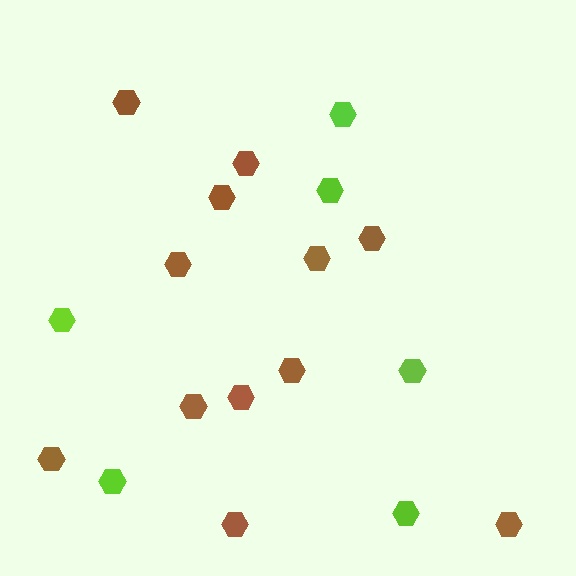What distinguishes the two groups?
There are 2 groups: one group of lime hexagons (6) and one group of brown hexagons (12).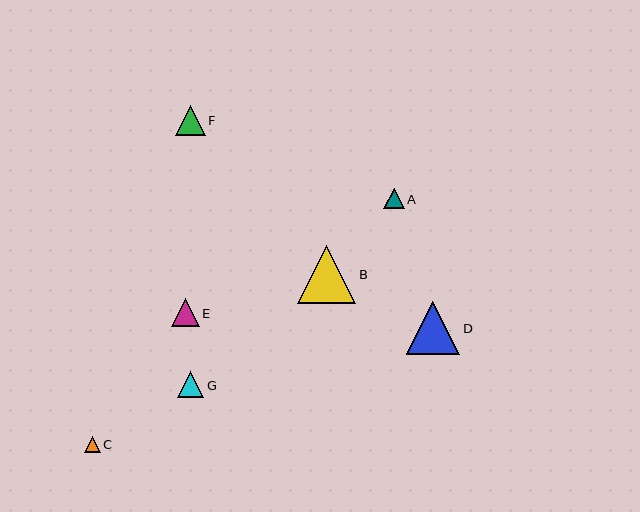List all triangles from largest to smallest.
From largest to smallest: B, D, F, E, G, A, C.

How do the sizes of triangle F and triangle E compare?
Triangle F and triangle E are approximately the same size.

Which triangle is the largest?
Triangle B is the largest with a size of approximately 58 pixels.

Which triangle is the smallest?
Triangle C is the smallest with a size of approximately 16 pixels.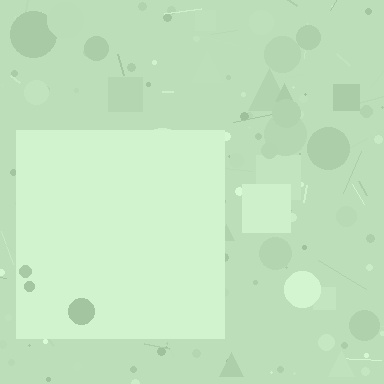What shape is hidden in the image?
A square is hidden in the image.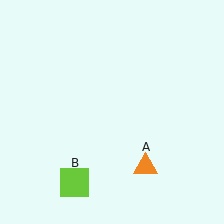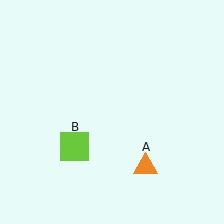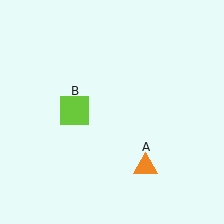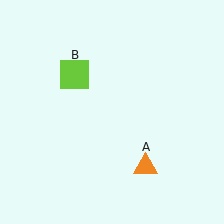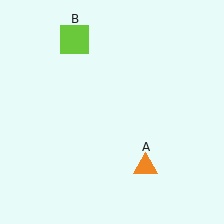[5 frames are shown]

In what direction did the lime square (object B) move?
The lime square (object B) moved up.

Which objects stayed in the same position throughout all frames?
Orange triangle (object A) remained stationary.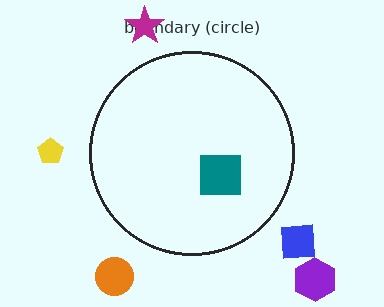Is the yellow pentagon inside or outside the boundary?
Outside.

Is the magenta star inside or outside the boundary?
Outside.